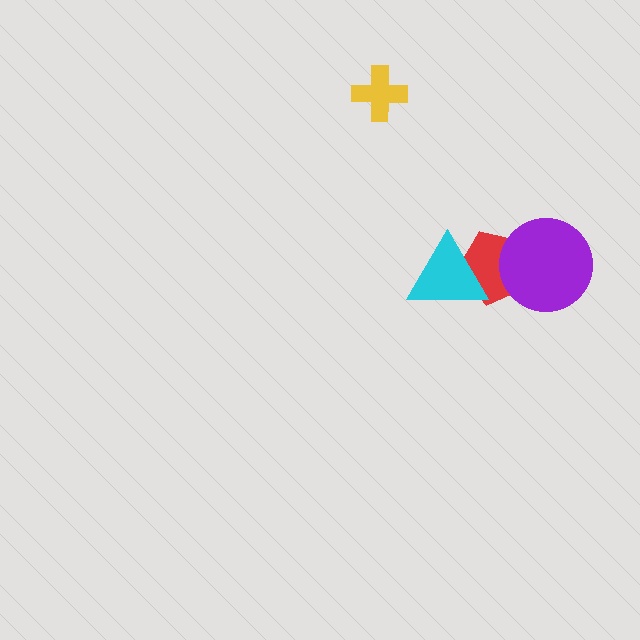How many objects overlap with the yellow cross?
0 objects overlap with the yellow cross.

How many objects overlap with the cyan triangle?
1 object overlaps with the cyan triangle.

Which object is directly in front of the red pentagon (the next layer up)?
The purple circle is directly in front of the red pentagon.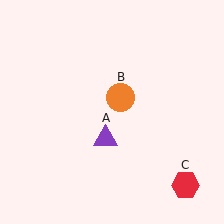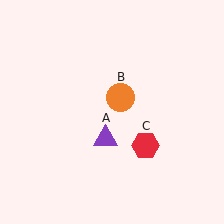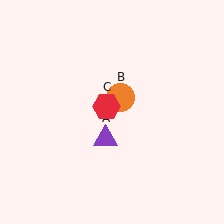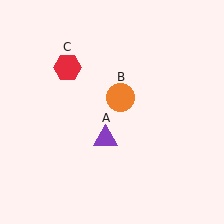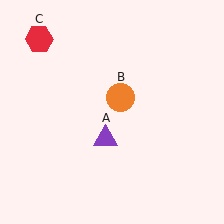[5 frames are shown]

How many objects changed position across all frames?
1 object changed position: red hexagon (object C).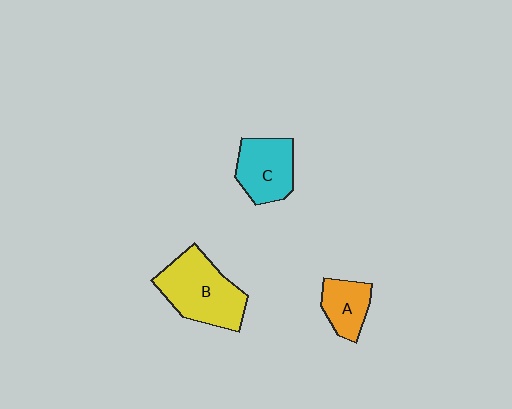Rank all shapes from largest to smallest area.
From largest to smallest: B (yellow), C (cyan), A (orange).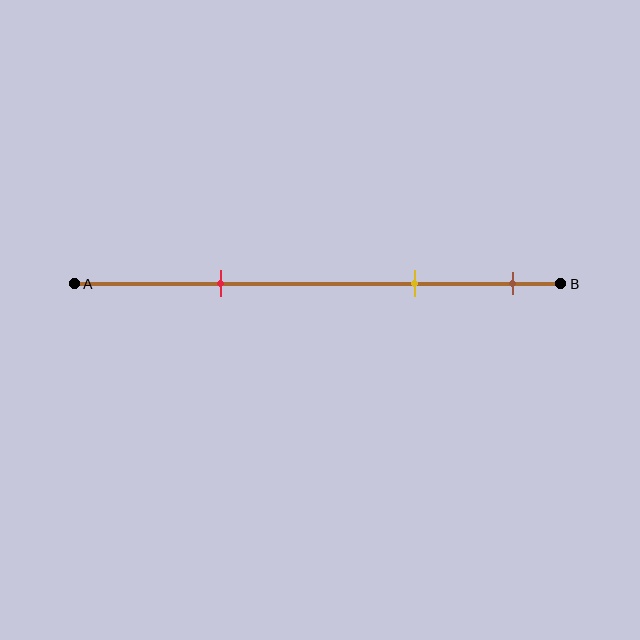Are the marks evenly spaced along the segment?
No, the marks are not evenly spaced.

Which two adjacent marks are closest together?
The yellow and brown marks are the closest adjacent pair.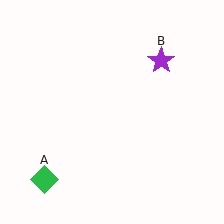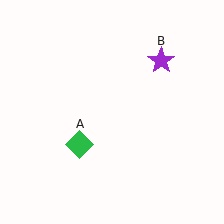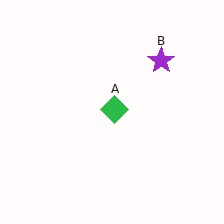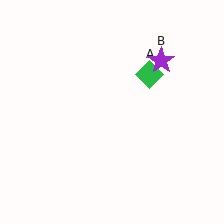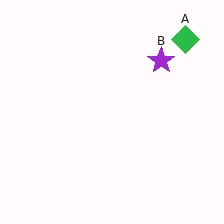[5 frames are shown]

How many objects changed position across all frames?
1 object changed position: green diamond (object A).